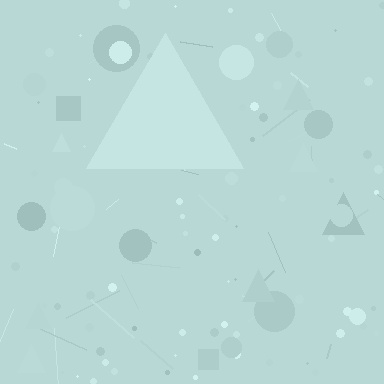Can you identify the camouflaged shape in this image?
The camouflaged shape is a triangle.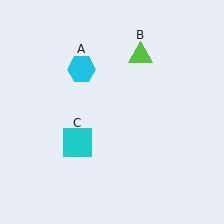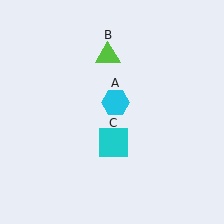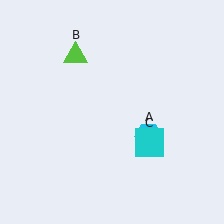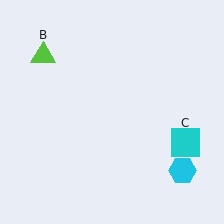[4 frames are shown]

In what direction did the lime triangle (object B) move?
The lime triangle (object B) moved left.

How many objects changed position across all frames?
3 objects changed position: cyan hexagon (object A), lime triangle (object B), cyan square (object C).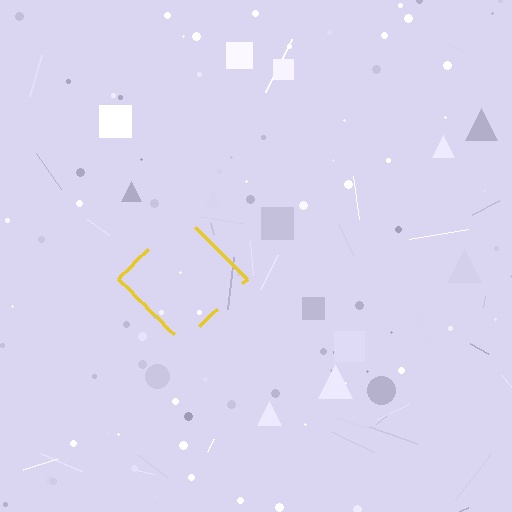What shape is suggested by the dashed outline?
The dashed outline suggests a diamond.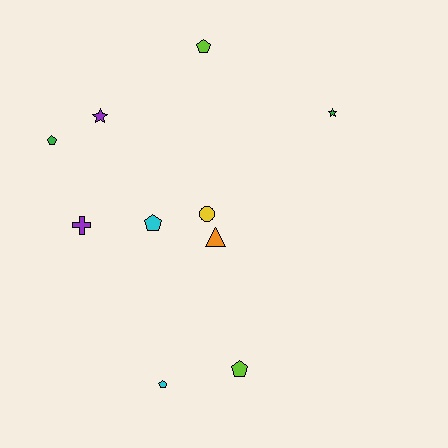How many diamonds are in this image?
There are no diamonds.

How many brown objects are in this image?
There are no brown objects.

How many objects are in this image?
There are 10 objects.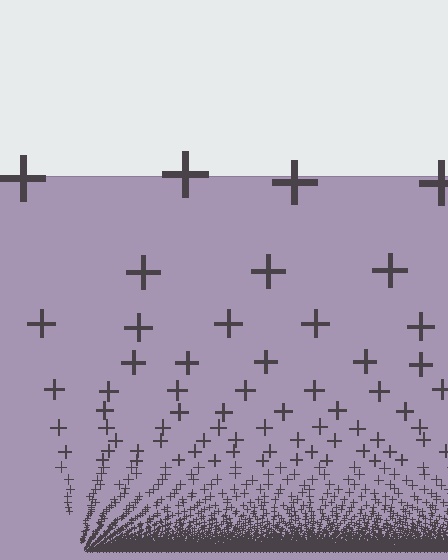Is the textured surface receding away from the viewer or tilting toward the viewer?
The surface appears to tilt toward the viewer. Texture elements get larger and sparser toward the top.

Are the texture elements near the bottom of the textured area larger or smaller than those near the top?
Smaller. The gradient is inverted — elements near the bottom are smaller and denser.